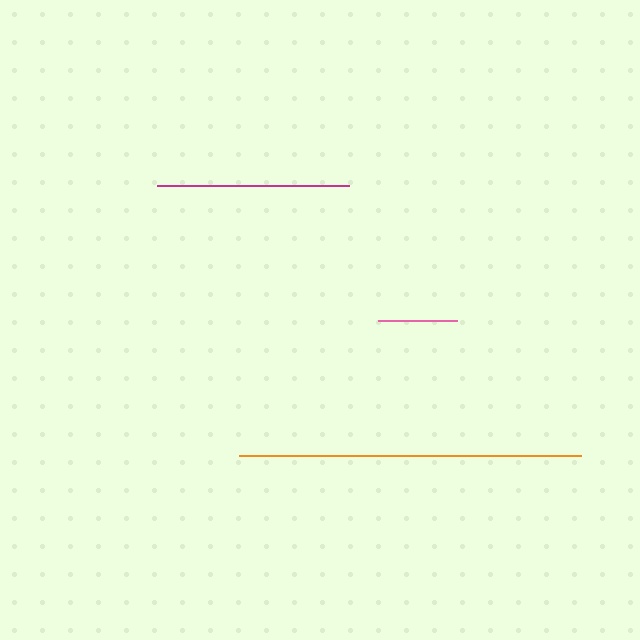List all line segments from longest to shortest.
From longest to shortest: orange, magenta, pink.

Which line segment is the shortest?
The pink line is the shortest at approximately 79 pixels.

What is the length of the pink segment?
The pink segment is approximately 79 pixels long.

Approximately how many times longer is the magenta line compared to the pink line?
The magenta line is approximately 2.4 times the length of the pink line.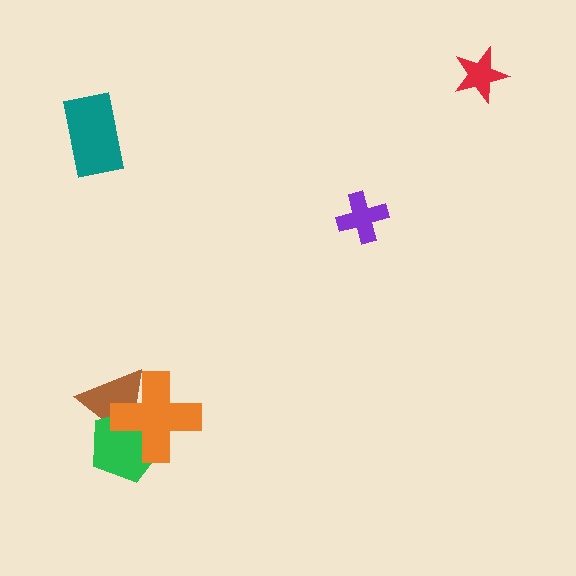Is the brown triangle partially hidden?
Yes, it is partially covered by another shape.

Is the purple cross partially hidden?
No, no other shape covers it.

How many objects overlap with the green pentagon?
2 objects overlap with the green pentagon.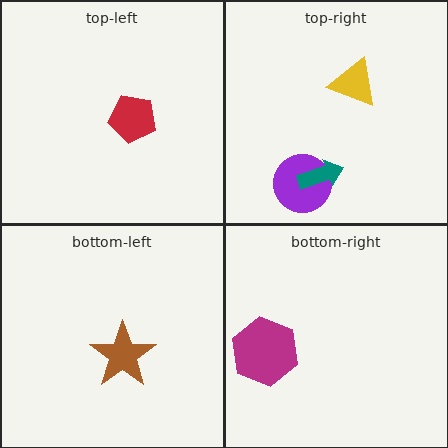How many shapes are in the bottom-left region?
1.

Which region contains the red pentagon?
The top-left region.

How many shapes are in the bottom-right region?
1.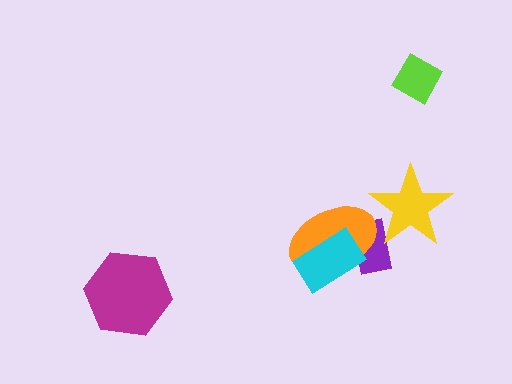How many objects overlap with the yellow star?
1 object overlaps with the yellow star.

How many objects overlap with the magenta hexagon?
0 objects overlap with the magenta hexagon.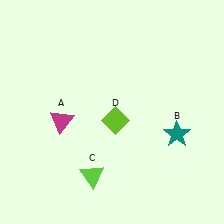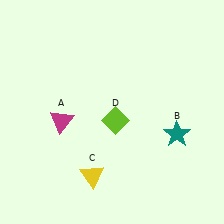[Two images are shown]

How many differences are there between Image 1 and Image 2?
There is 1 difference between the two images.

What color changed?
The triangle (C) changed from lime in Image 1 to yellow in Image 2.